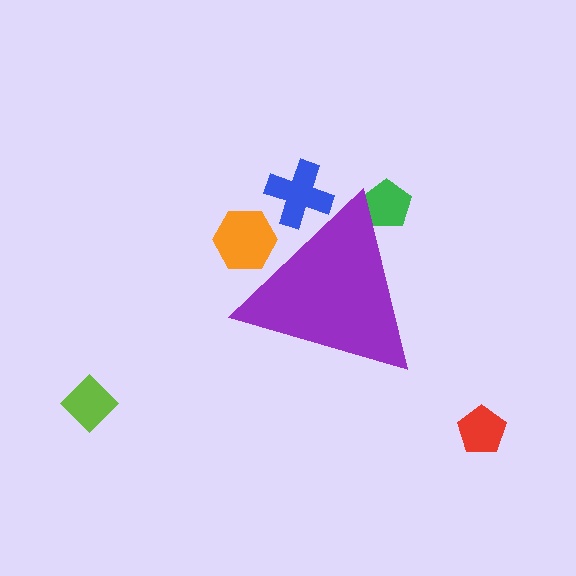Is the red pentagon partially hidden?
No, the red pentagon is fully visible.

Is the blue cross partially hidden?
Yes, the blue cross is partially hidden behind the purple triangle.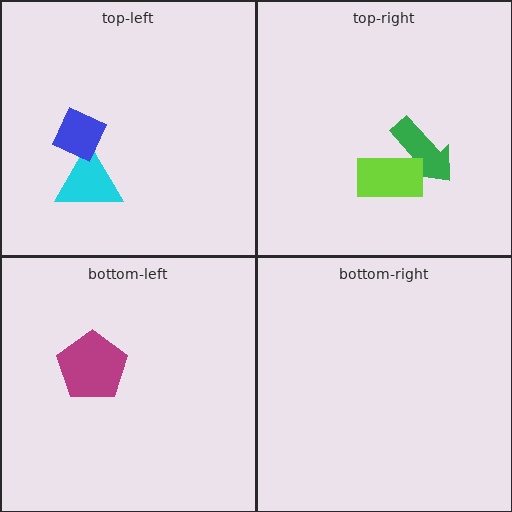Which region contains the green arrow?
The top-right region.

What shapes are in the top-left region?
The cyan triangle, the blue diamond.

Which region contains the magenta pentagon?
The bottom-left region.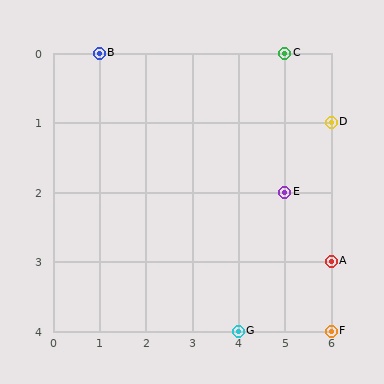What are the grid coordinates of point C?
Point C is at grid coordinates (5, 0).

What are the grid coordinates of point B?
Point B is at grid coordinates (1, 0).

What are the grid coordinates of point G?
Point G is at grid coordinates (4, 4).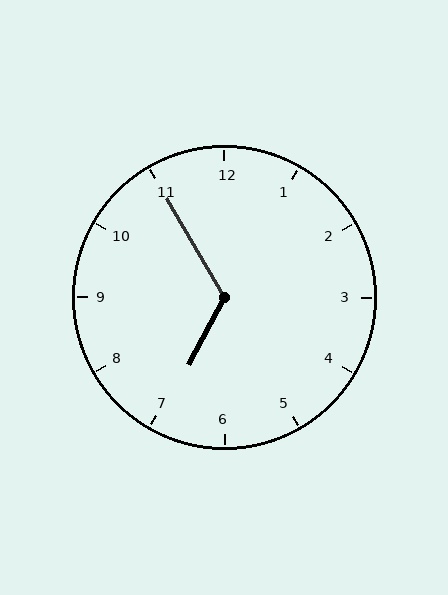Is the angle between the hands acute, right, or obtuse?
It is obtuse.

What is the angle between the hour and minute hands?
Approximately 122 degrees.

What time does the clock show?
6:55.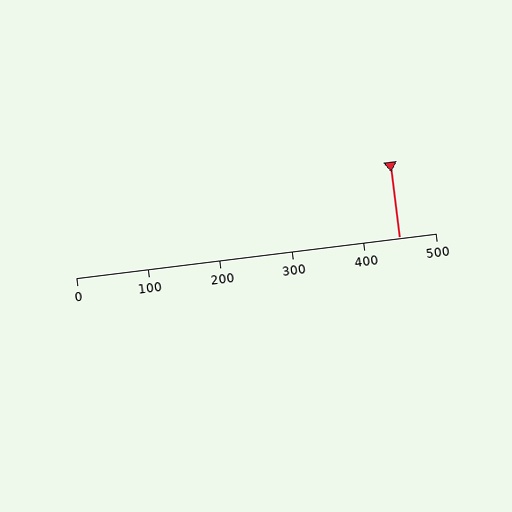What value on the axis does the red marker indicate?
The marker indicates approximately 450.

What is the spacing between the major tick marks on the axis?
The major ticks are spaced 100 apart.